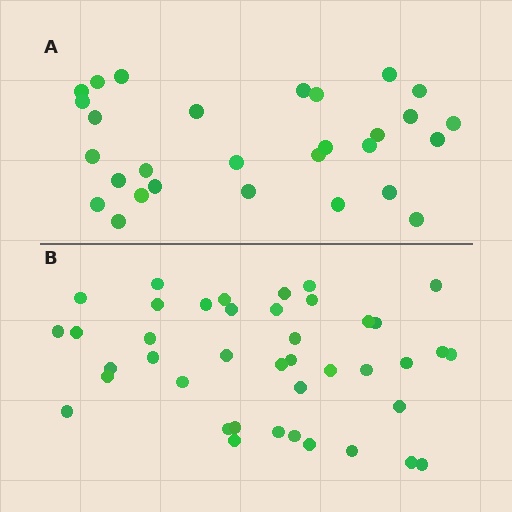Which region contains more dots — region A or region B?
Region B (the bottom region) has more dots.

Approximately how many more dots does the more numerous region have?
Region B has roughly 12 or so more dots than region A.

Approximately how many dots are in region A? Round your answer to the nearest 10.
About 30 dots. (The exact count is 29, which rounds to 30.)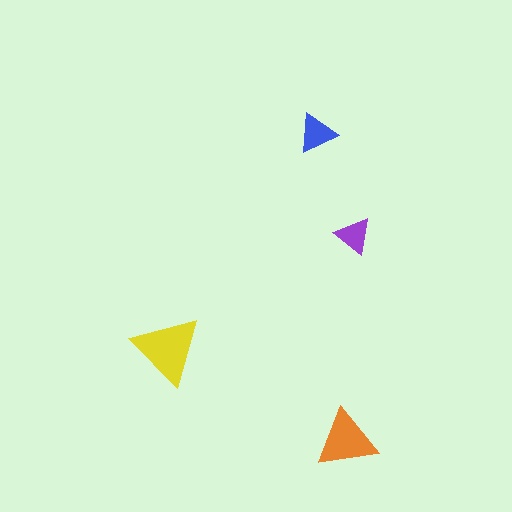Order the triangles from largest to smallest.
the yellow one, the orange one, the blue one, the purple one.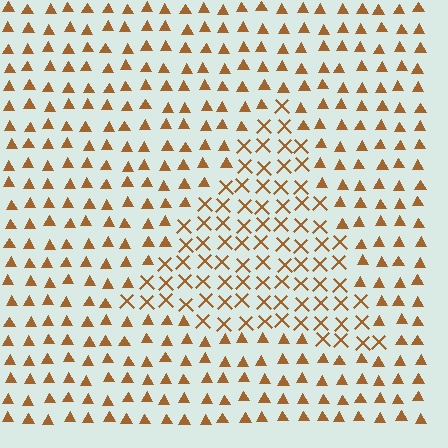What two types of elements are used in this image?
The image uses X marks inside the triangle region and triangles outside it.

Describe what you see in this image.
The image is filled with small brown elements arranged in a uniform grid. A triangle-shaped region contains X marks, while the surrounding area contains triangles. The boundary is defined purely by the change in element shape.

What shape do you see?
I see a triangle.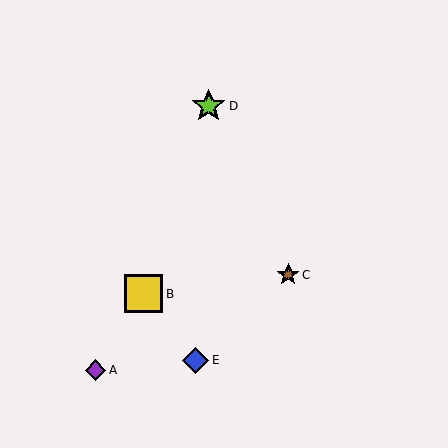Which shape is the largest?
The yellow square (labeled B) is the largest.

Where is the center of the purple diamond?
The center of the purple diamond is at (95, 370).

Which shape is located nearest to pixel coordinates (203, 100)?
The lime star (labeled D) at (209, 106) is nearest to that location.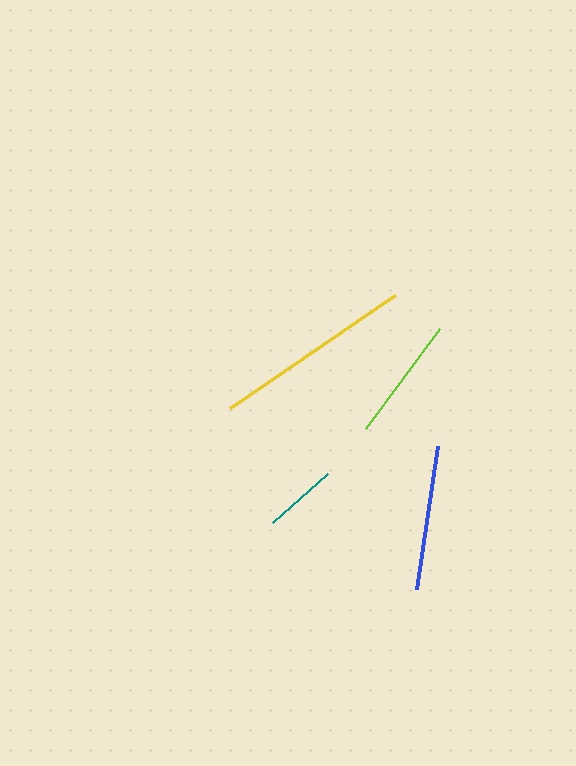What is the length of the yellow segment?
The yellow segment is approximately 200 pixels long.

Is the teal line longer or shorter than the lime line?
The lime line is longer than the teal line.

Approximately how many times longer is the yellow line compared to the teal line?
The yellow line is approximately 2.7 times the length of the teal line.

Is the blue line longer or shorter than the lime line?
The blue line is longer than the lime line.